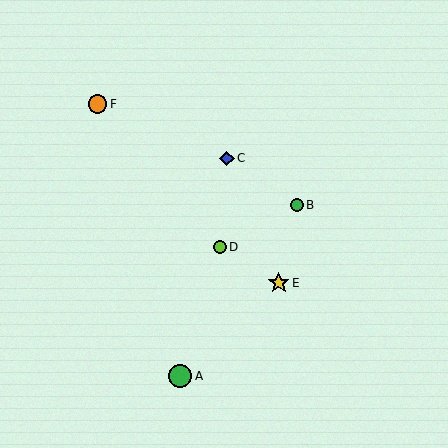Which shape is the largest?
The green circle (labeled A) is the largest.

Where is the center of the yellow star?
The center of the yellow star is at (279, 283).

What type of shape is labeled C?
Shape C is a blue diamond.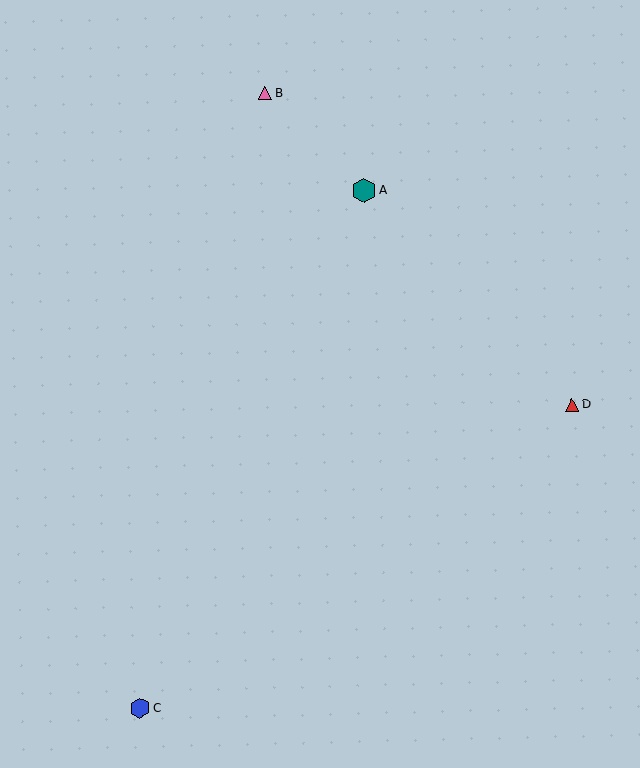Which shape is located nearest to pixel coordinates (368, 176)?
The teal hexagon (labeled A) at (364, 190) is nearest to that location.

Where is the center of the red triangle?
The center of the red triangle is at (572, 405).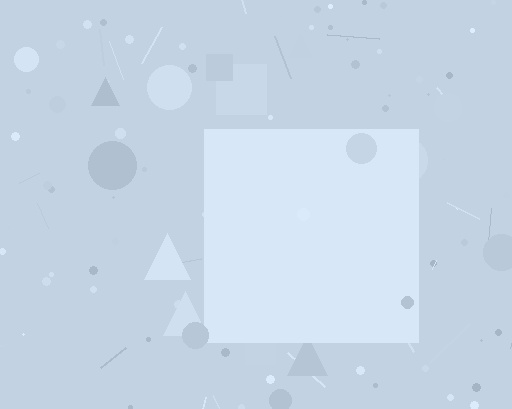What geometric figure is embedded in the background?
A square is embedded in the background.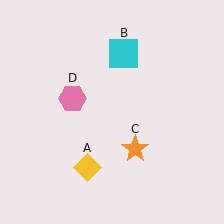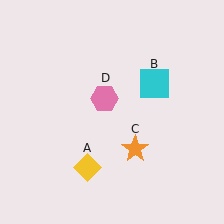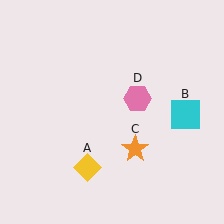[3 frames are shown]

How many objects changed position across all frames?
2 objects changed position: cyan square (object B), pink hexagon (object D).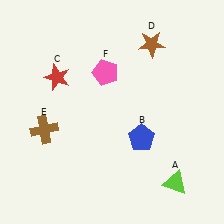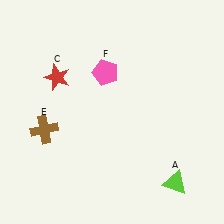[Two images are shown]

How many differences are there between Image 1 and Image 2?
There are 2 differences between the two images.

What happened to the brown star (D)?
The brown star (D) was removed in Image 2. It was in the top-right area of Image 1.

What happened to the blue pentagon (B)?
The blue pentagon (B) was removed in Image 2. It was in the bottom-right area of Image 1.